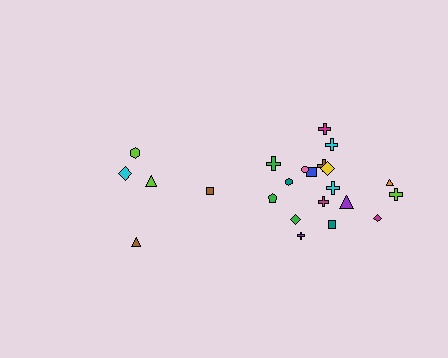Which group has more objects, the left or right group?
The right group.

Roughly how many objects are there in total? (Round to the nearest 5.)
Roughly 25 objects in total.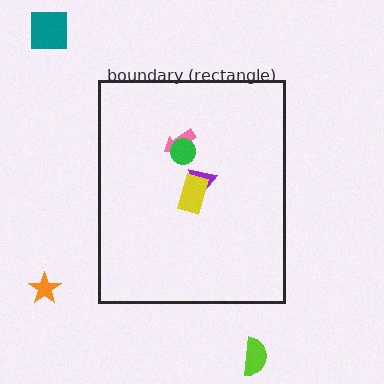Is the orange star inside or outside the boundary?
Outside.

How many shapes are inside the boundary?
4 inside, 3 outside.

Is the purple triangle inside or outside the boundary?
Inside.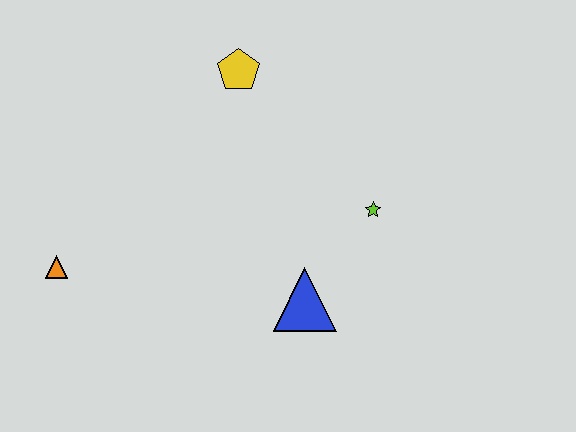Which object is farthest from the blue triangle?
The orange triangle is farthest from the blue triangle.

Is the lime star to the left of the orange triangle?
No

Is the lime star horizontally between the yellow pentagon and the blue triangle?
No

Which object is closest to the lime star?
The blue triangle is closest to the lime star.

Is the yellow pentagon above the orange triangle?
Yes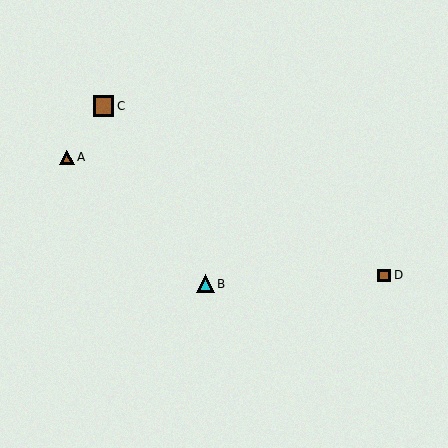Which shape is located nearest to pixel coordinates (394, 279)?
The brown square (labeled D) at (384, 275) is nearest to that location.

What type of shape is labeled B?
Shape B is a cyan triangle.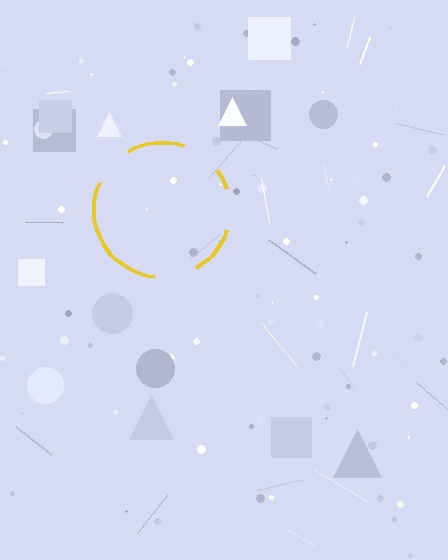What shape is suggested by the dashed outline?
The dashed outline suggests a circle.